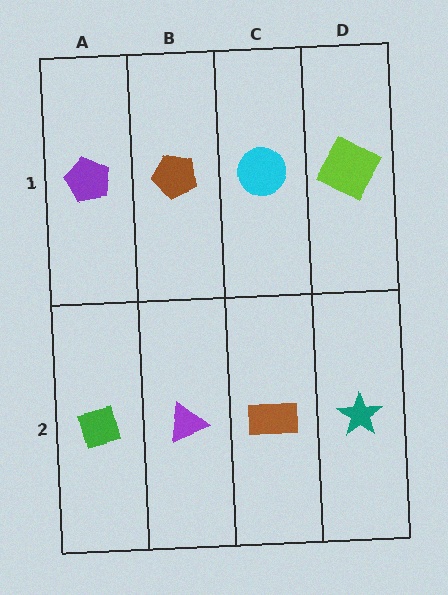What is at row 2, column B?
A purple triangle.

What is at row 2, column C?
A brown rectangle.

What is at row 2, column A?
A green diamond.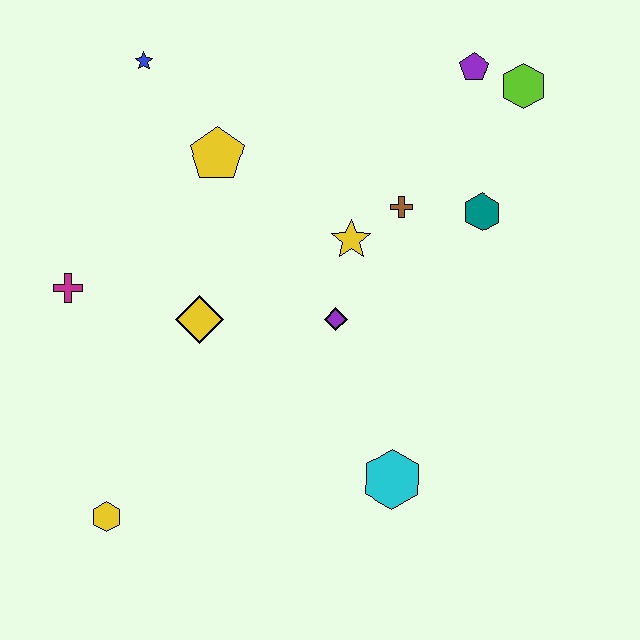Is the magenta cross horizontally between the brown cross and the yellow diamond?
No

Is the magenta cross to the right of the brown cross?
No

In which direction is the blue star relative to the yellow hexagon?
The blue star is above the yellow hexagon.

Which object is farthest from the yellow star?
The yellow hexagon is farthest from the yellow star.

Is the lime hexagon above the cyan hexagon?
Yes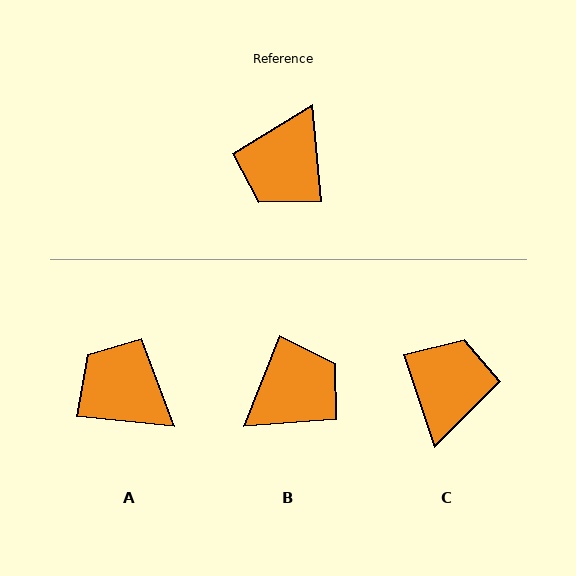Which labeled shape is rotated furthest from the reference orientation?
C, about 167 degrees away.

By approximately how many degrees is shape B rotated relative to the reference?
Approximately 153 degrees counter-clockwise.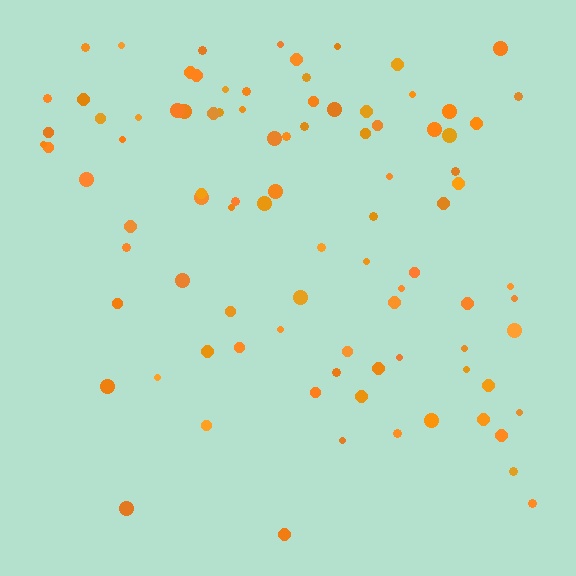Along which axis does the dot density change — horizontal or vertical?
Vertical.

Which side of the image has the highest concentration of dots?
The top.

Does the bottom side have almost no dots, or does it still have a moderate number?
Still a moderate number, just noticeably fewer than the top.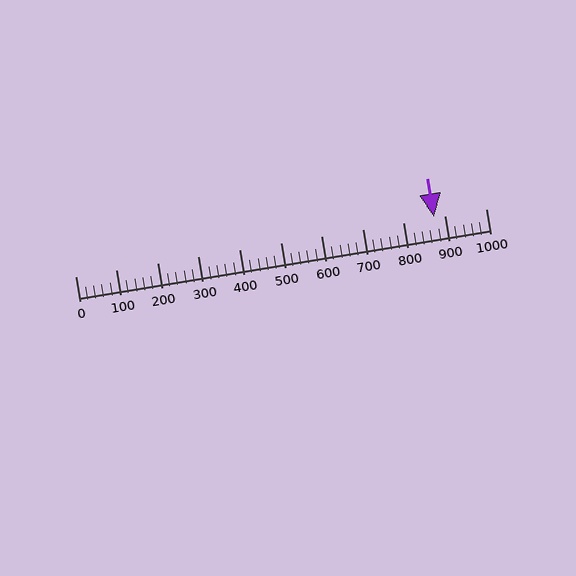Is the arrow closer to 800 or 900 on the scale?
The arrow is closer to 900.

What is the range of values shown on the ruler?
The ruler shows values from 0 to 1000.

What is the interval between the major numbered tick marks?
The major tick marks are spaced 100 units apart.